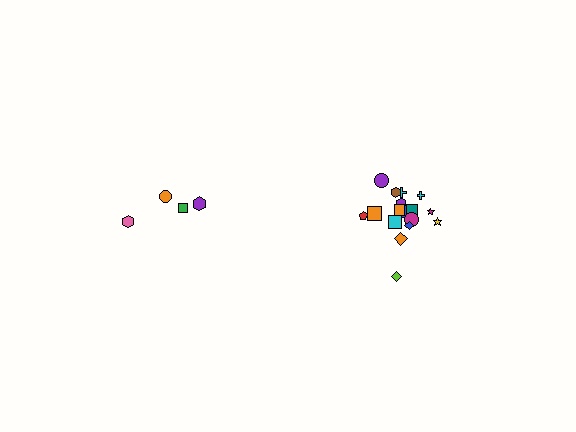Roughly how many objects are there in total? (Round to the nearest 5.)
Roughly 20 objects in total.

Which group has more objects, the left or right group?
The right group.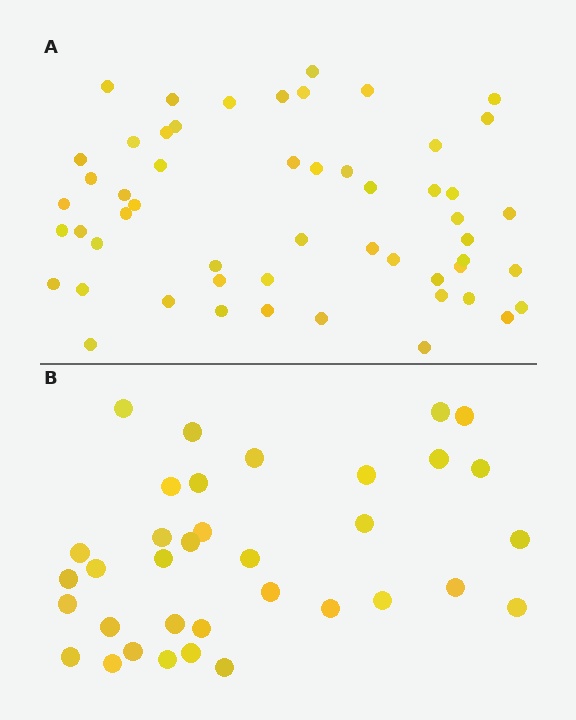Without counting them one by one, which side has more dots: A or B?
Region A (the top region) has more dots.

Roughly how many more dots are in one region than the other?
Region A has approximately 20 more dots than region B.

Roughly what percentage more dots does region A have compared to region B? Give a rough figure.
About 55% more.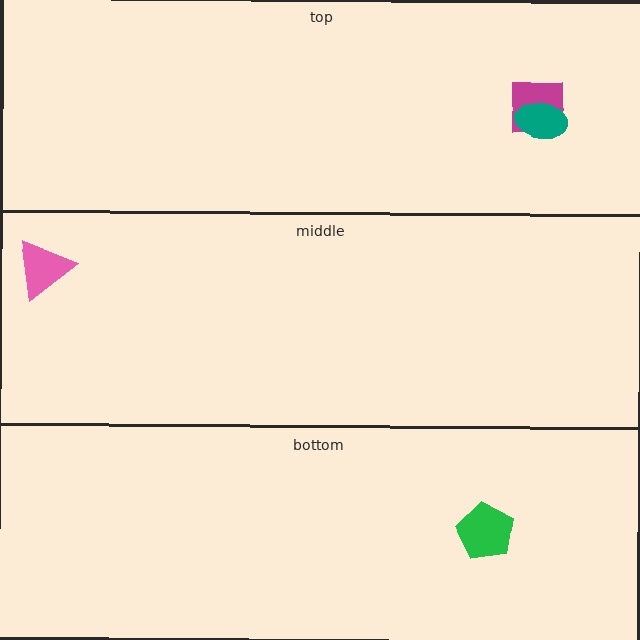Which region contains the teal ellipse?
The top region.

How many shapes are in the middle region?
1.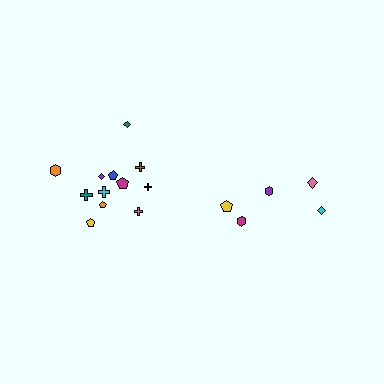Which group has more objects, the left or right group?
The left group.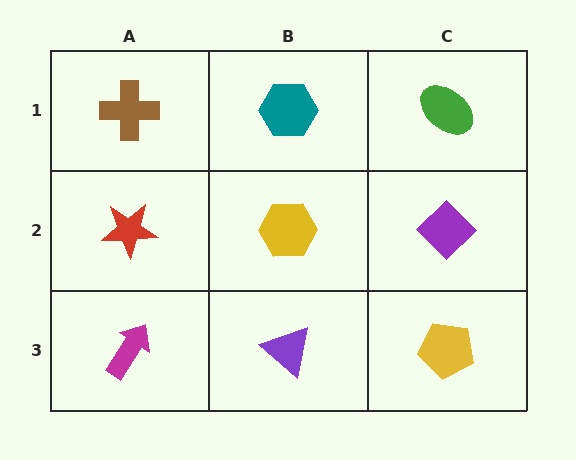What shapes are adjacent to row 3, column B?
A yellow hexagon (row 2, column B), a magenta arrow (row 3, column A), a yellow pentagon (row 3, column C).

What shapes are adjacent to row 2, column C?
A green ellipse (row 1, column C), a yellow pentagon (row 3, column C), a yellow hexagon (row 2, column B).